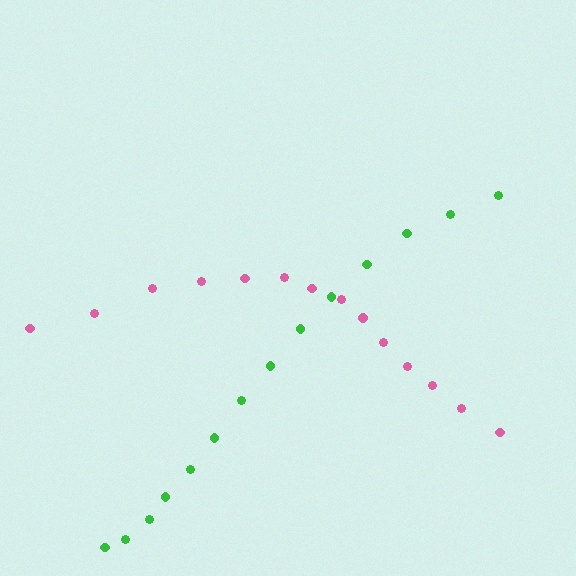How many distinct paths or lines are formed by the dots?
There are 2 distinct paths.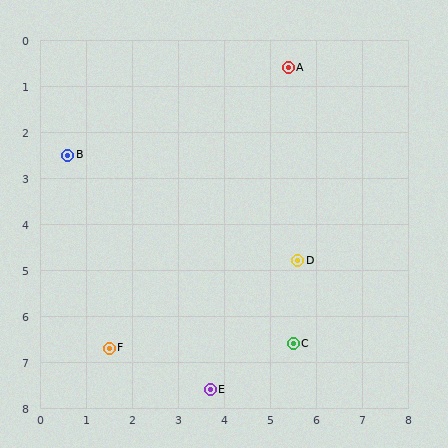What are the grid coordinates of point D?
Point D is at approximately (5.6, 4.8).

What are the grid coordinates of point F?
Point F is at approximately (1.5, 6.7).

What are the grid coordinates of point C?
Point C is at approximately (5.5, 6.6).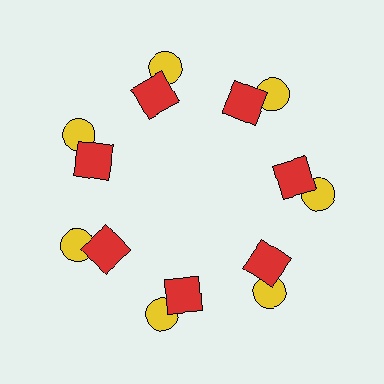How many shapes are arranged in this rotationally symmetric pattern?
There are 14 shapes, arranged in 7 groups of 2.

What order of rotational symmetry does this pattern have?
This pattern has 7-fold rotational symmetry.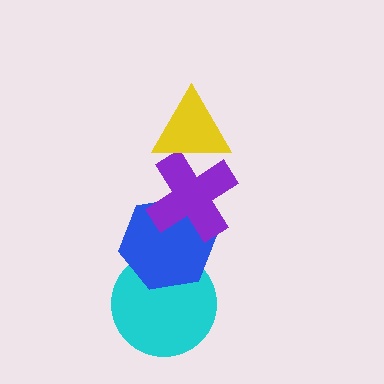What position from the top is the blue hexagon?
The blue hexagon is 3rd from the top.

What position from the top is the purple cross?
The purple cross is 2nd from the top.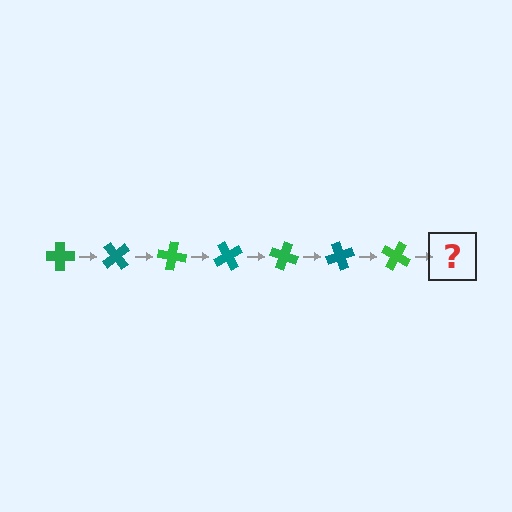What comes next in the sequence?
The next element should be a teal cross, rotated 350 degrees from the start.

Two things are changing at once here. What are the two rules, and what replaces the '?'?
The two rules are that it rotates 50 degrees each step and the color cycles through green and teal. The '?' should be a teal cross, rotated 350 degrees from the start.